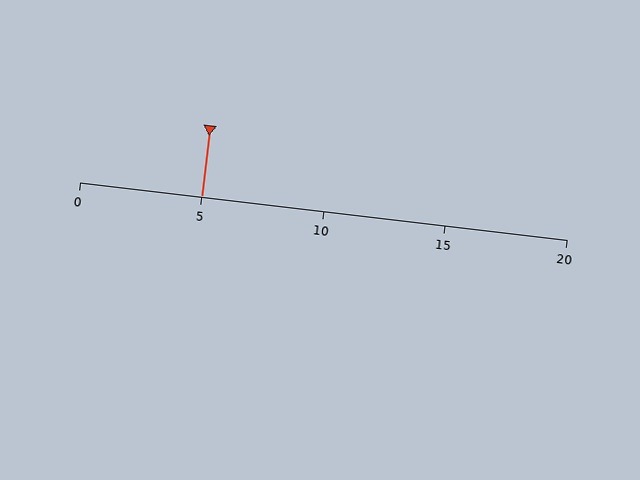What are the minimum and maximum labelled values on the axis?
The axis runs from 0 to 20.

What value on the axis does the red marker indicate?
The marker indicates approximately 5.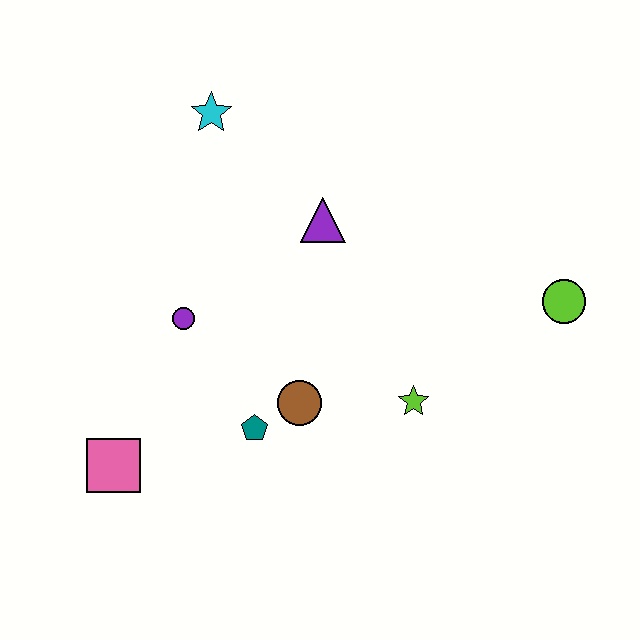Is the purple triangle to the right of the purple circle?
Yes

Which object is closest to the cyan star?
The purple triangle is closest to the cyan star.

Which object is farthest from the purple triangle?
The pink square is farthest from the purple triangle.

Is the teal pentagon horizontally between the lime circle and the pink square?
Yes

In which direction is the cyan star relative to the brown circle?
The cyan star is above the brown circle.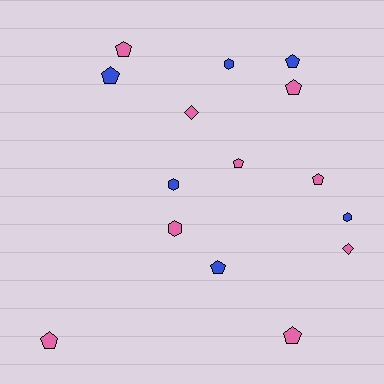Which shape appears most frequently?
Pentagon, with 9 objects.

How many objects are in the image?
There are 15 objects.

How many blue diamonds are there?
There are no blue diamonds.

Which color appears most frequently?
Pink, with 9 objects.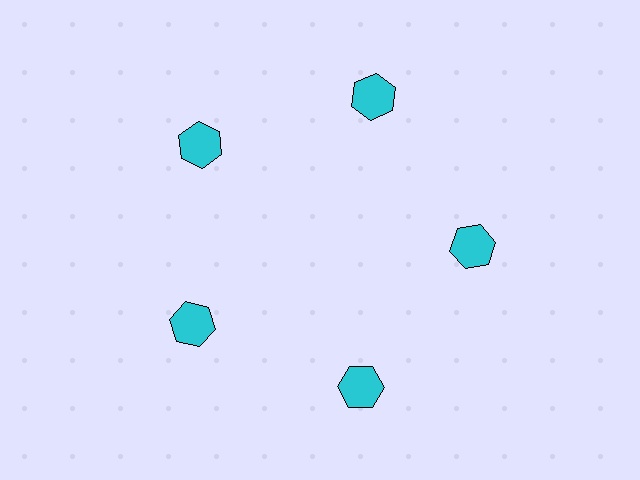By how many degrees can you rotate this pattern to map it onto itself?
The pattern maps onto itself every 72 degrees of rotation.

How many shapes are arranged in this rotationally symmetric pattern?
There are 5 shapes, arranged in 5 groups of 1.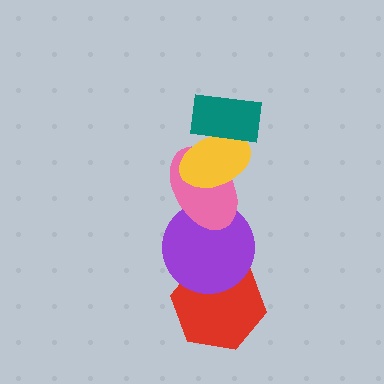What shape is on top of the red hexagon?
The purple circle is on top of the red hexagon.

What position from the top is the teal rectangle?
The teal rectangle is 1st from the top.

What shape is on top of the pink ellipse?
The yellow ellipse is on top of the pink ellipse.